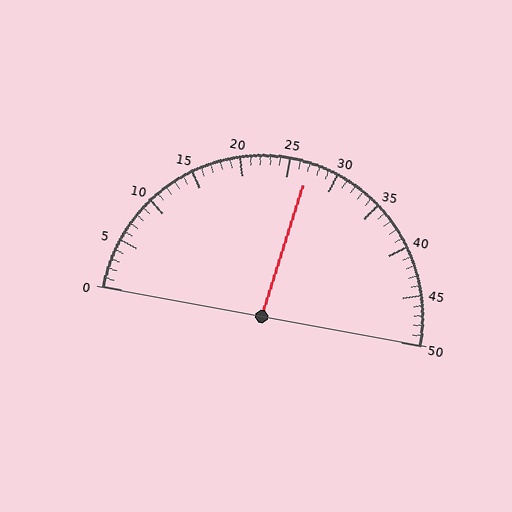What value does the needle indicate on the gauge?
The needle indicates approximately 27.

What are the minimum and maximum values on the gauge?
The gauge ranges from 0 to 50.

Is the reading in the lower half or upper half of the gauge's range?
The reading is in the upper half of the range (0 to 50).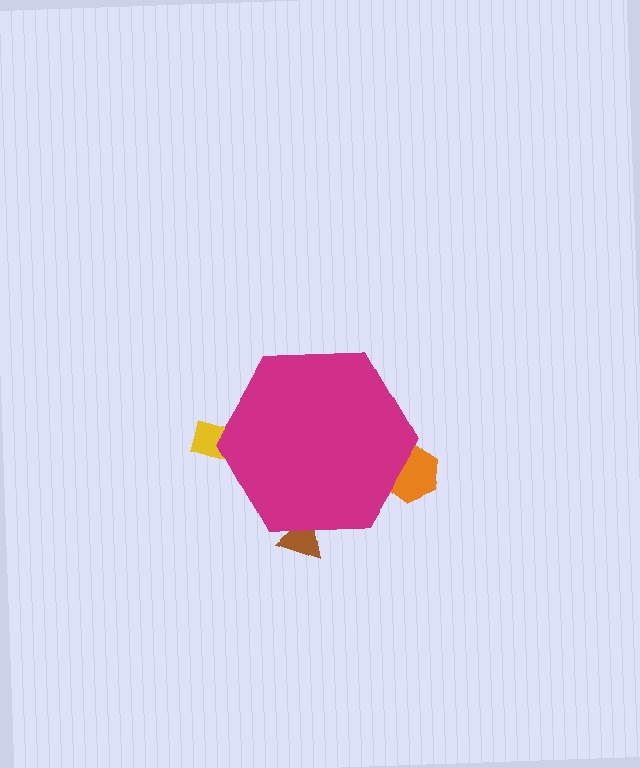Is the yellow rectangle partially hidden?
Yes, the yellow rectangle is partially hidden behind the magenta hexagon.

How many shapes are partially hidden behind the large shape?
3 shapes are partially hidden.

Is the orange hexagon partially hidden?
Yes, the orange hexagon is partially hidden behind the magenta hexagon.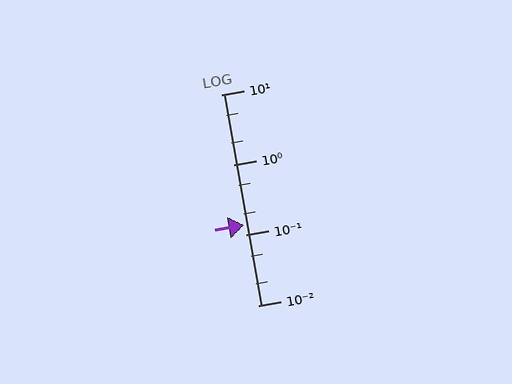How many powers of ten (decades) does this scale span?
The scale spans 3 decades, from 0.01 to 10.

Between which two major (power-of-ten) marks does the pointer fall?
The pointer is between 0.1 and 1.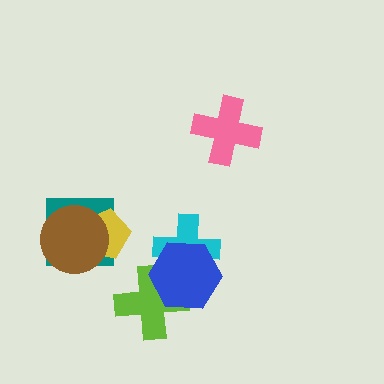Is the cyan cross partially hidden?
Yes, it is partially covered by another shape.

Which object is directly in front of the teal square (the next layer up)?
The yellow pentagon is directly in front of the teal square.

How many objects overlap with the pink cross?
0 objects overlap with the pink cross.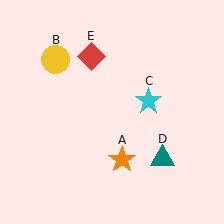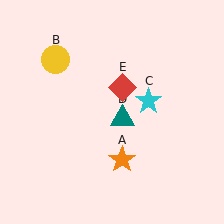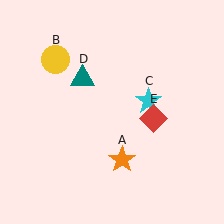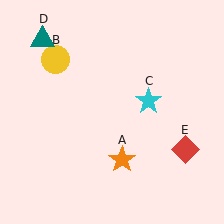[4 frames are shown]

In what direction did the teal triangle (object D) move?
The teal triangle (object D) moved up and to the left.